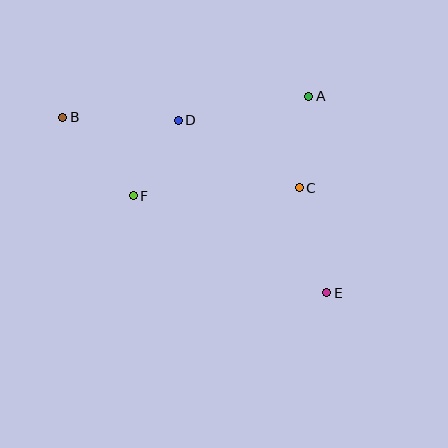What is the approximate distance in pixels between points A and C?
The distance between A and C is approximately 92 pixels.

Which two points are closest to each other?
Points D and F are closest to each other.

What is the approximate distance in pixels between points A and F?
The distance between A and F is approximately 202 pixels.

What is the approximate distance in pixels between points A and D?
The distance between A and D is approximately 133 pixels.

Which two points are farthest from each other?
Points B and E are farthest from each other.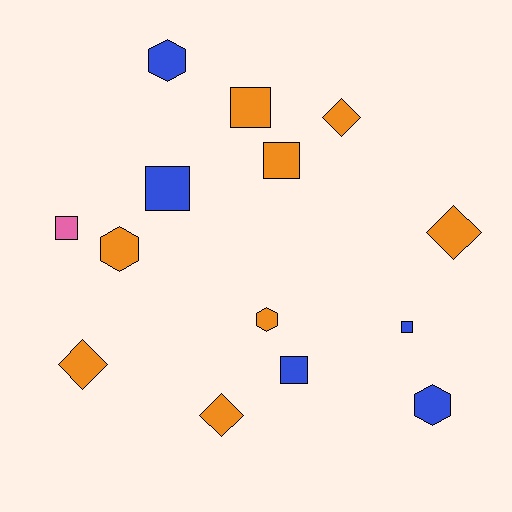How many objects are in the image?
There are 14 objects.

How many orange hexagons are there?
There are 2 orange hexagons.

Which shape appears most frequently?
Square, with 6 objects.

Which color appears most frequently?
Orange, with 8 objects.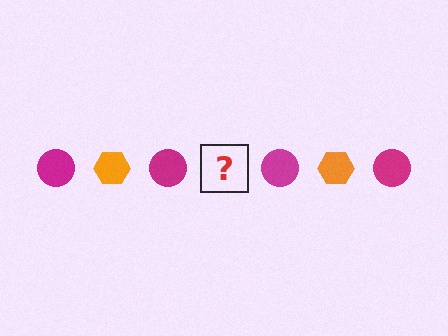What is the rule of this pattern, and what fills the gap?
The rule is that the pattern alternates between magenta circle and orange hexagon. The gap should be filled with an orange hexagon.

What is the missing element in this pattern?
The missing element is an orange hexagon.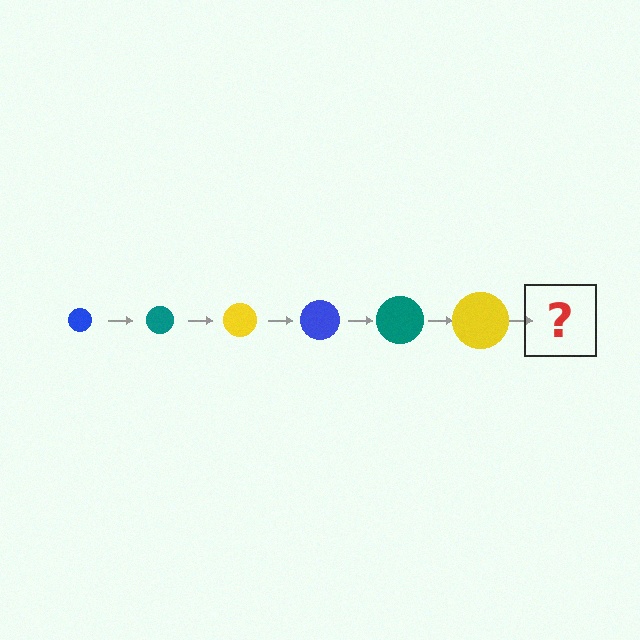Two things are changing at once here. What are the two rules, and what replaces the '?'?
The two rules are that the circle grows larger each step and the color cycles through blue, teal, and yellow. The '?' should be a blue circle, larger than the previous one.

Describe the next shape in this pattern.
It should be a blue circle, larger than the previous one.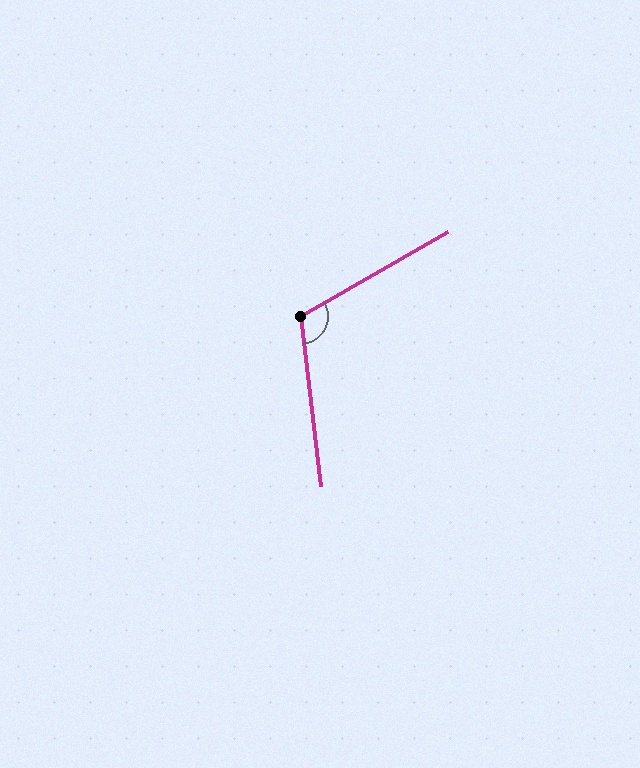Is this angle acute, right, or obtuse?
It is obtuse.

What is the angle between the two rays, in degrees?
Approximately 113 degrees.